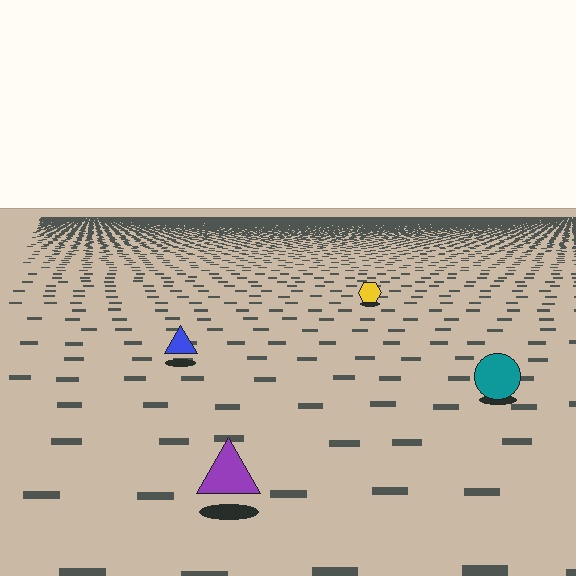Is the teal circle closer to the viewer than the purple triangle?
No. The purple triangle is closer — you can tell from the texture gradient: the ground texture is coarser near it.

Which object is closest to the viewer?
The purple triangle is closest. The texture marks near it are larger and more spread out.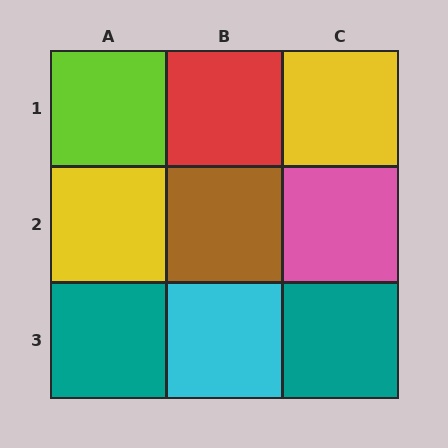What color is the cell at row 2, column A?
Yellow.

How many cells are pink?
1 cell is pink.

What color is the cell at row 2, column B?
Brown.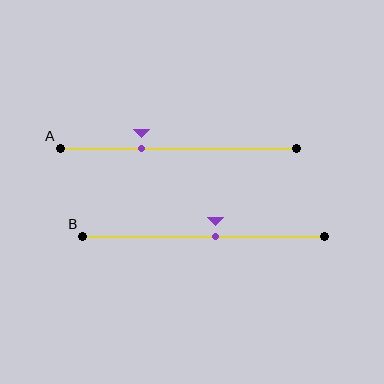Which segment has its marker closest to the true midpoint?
Segment B has its marker closest to the true midpoint.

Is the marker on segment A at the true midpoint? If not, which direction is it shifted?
No, the marker on segment A is shifted to the left by about 15% of the segment length.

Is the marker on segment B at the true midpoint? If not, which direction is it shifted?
No, the marker on segment B is shifted to the right by about 5% of the segment length.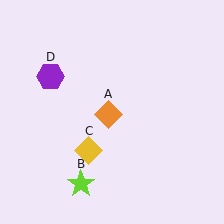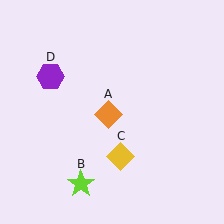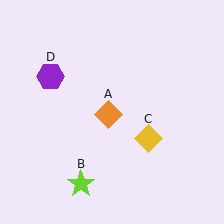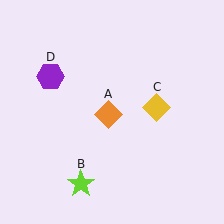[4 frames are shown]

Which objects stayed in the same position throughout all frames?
Orange diamond (object A) and lime star (object B) and purple hexagon (object D) remained stationary.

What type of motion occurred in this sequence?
The yellow diamond (object C) rotated counterclockwise around the center of the scene.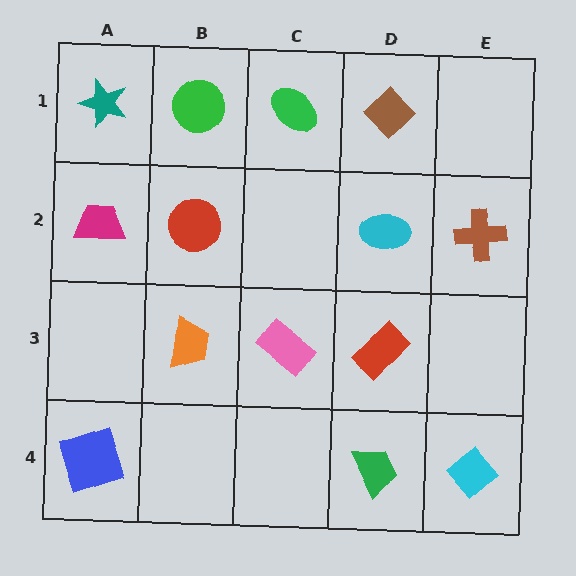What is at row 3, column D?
A red rectangle.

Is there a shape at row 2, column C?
No, that cell is empty.